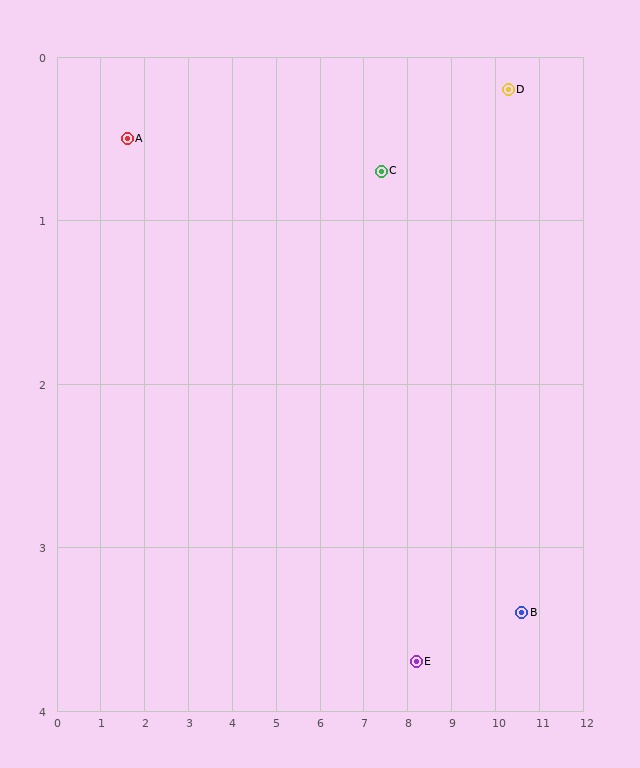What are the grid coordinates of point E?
Point E is at approximately (8.2, 3.7).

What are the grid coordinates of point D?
Point D is at approximately (10.3, 0.2).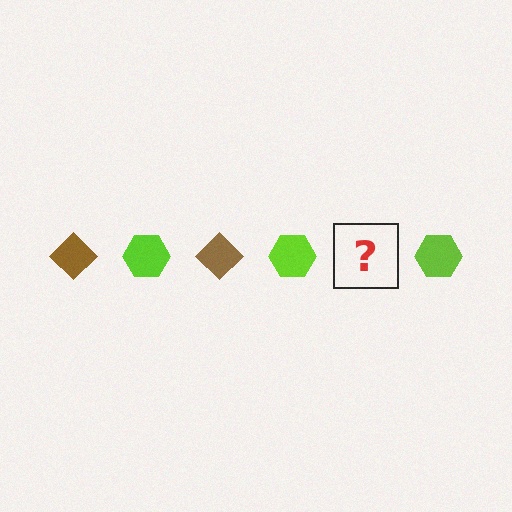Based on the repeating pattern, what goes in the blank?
The blank should be a brown diamond.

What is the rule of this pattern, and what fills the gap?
The rule is that the pattern alternates between brown diamond and lime hexagon. The gap should be filled with a brown diamond.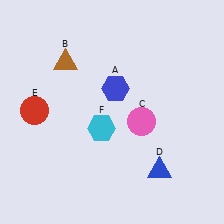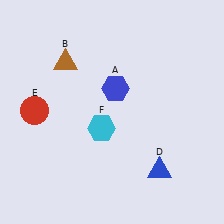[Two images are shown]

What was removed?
The pink circle (C) was removed in Image 2.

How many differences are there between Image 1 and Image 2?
There is 1 difference between the two images.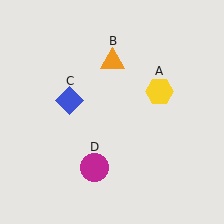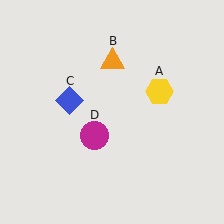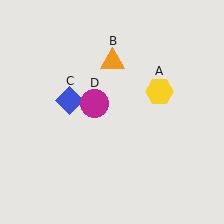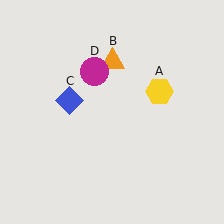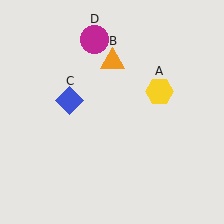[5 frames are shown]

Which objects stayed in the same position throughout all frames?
Yellow hexagon (object A) and orange triangle (object B) and blue diamond (object C) remained stationary.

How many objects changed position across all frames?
1 object changed position: magenta circle (object D).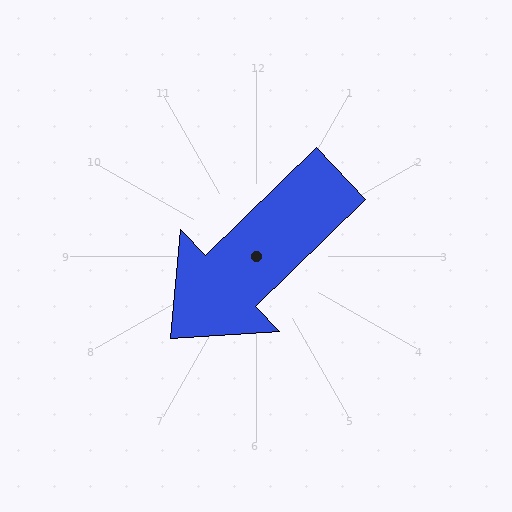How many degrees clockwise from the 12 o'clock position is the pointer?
Approximately 226 degrees.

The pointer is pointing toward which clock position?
Roughly 8 o'clock.